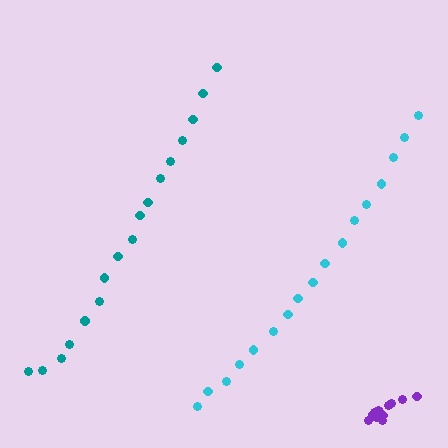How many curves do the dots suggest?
There are 3 distinct paths.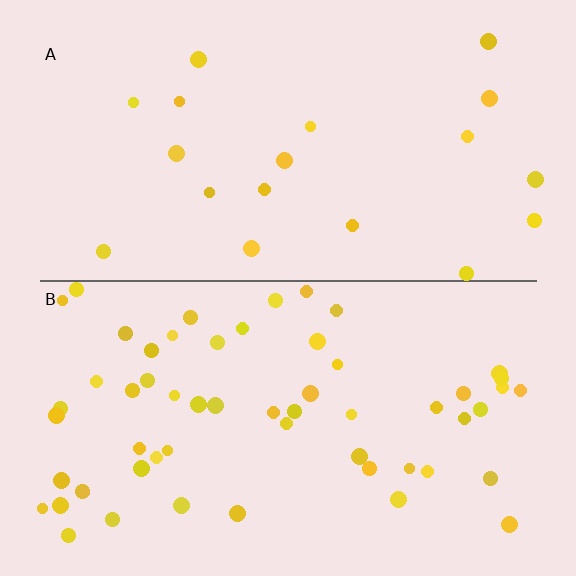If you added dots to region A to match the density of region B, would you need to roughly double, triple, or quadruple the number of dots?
Approximately triple.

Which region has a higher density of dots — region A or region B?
B (the bottom).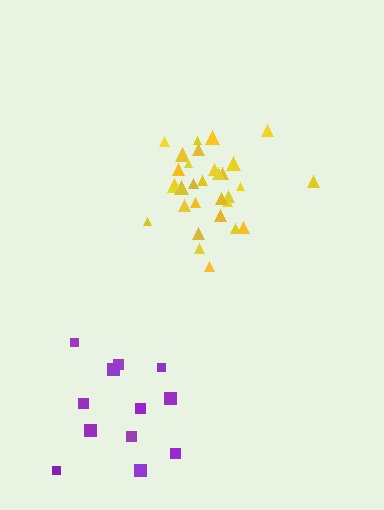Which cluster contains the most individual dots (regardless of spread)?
Yellow (31).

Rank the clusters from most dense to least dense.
yellow, purple.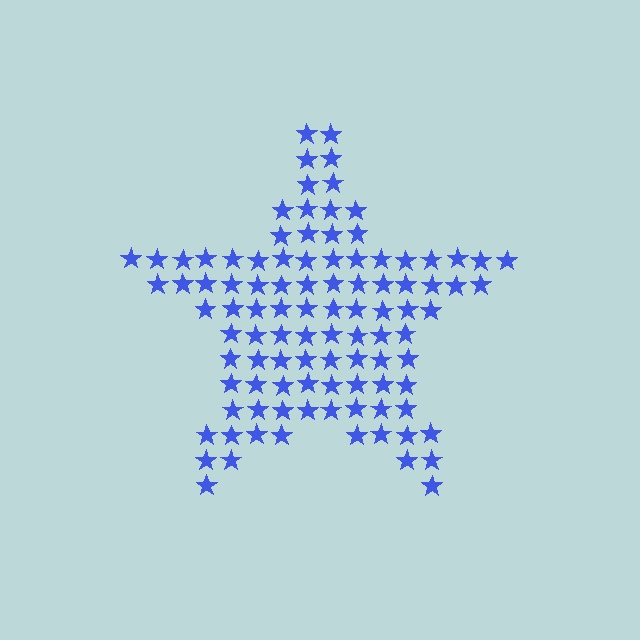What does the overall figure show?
The overall figure shows a star.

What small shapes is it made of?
It is made of small stars.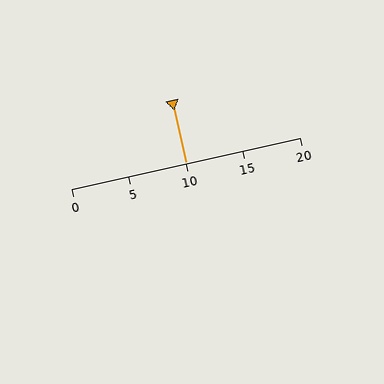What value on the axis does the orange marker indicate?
The marker indicates approximately 10.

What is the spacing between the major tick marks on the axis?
The major ticks are spaced 5 apart.